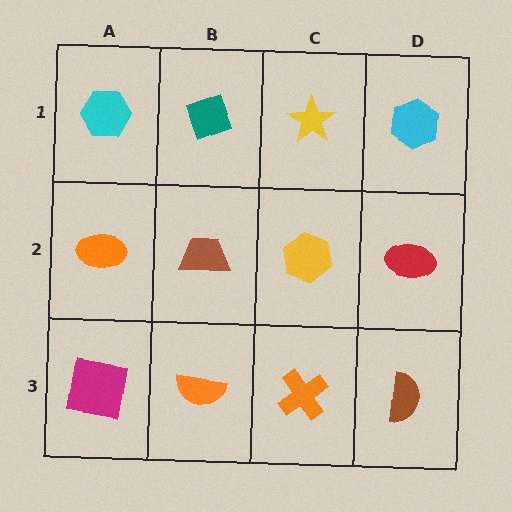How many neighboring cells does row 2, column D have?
3.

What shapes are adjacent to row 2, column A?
A cyan hexagon (row 1, column A), a magenta square (row 3, column A), a brown trapezoid (row 2, column B).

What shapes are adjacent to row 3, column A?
An orange ellipse (row 2, column A), an orange semicircle (row 3, column B).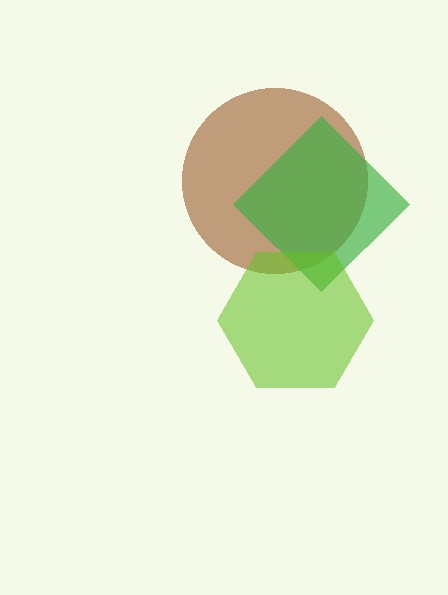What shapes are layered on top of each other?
The layered shapes are: a brown circle, a green diamond, a lime hexagon.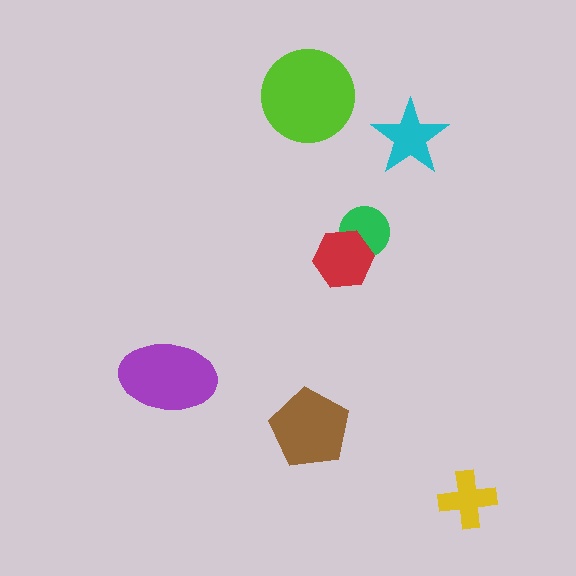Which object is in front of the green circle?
The red hexagon is in front of the green circle.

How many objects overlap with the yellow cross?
0 objects overlap with the yellow cross.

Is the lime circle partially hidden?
No, no other shape covers it.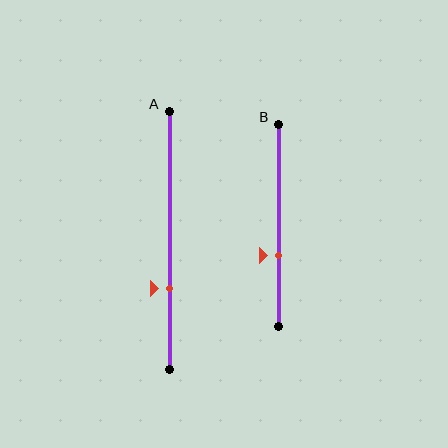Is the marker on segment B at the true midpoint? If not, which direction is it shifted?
No, the marker on segment B is shifted downward by about 15% of the segment length.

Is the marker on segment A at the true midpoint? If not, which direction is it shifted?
No, the marker on segment A is shifted downward by about 19% of the segment length.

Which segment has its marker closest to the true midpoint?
Segment B has its marker closest to the true midpoint.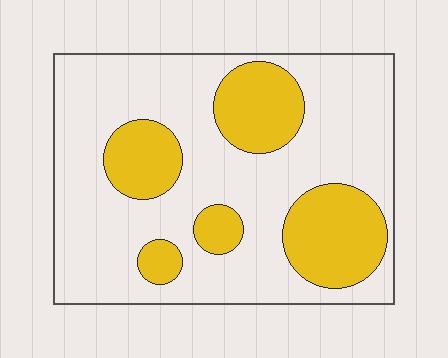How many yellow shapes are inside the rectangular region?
5.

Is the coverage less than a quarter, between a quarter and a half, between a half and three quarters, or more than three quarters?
Between a quarter and a half.